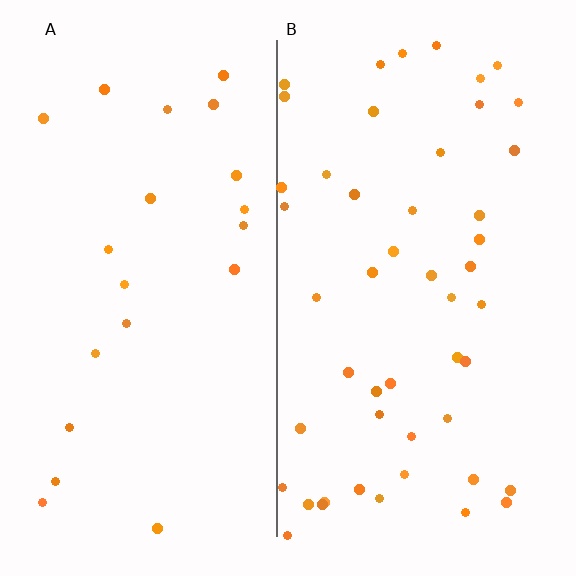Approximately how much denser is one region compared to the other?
Approximately 2.4× — region B over region A.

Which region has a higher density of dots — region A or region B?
B (the right).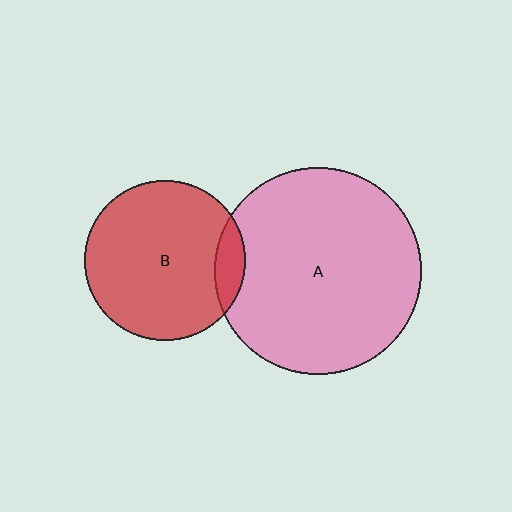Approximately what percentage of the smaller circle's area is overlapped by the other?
Approximately 10%.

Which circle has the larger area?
Circle A (pink).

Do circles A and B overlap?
Yes.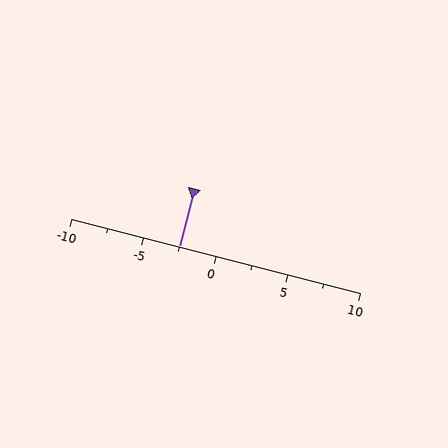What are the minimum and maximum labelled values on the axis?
The axis runs from -10 to 10.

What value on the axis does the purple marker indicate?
The marker indicates approximately -2.5.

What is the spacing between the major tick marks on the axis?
The major ticks are spaced 5 apart.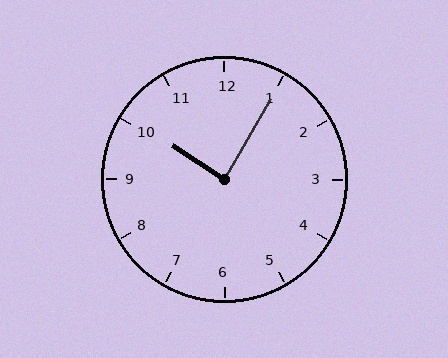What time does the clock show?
10:05.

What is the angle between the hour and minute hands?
Approximately 88 degrees.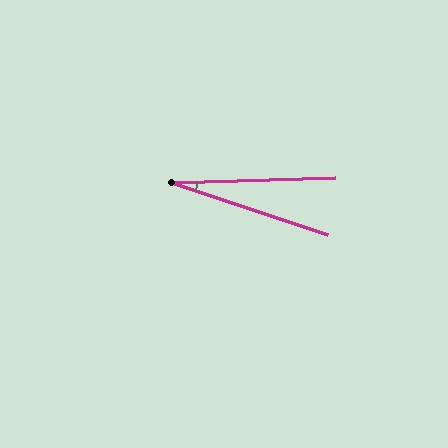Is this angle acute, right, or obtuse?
It is acute.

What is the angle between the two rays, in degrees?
Approximately 20 degrees.